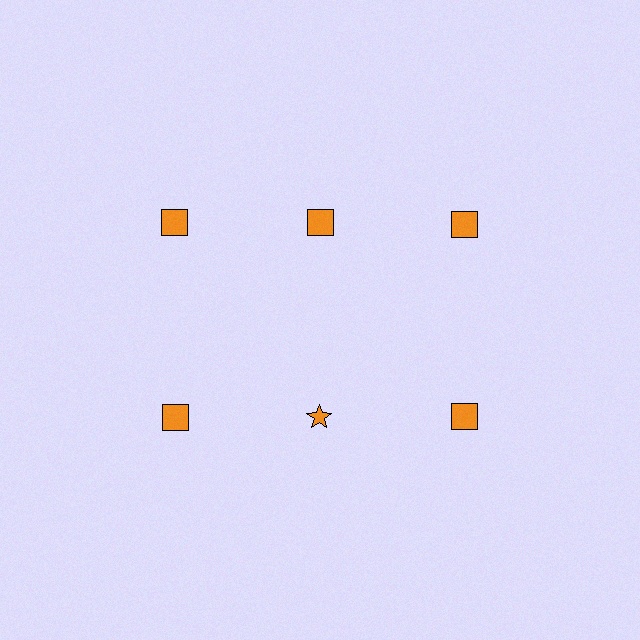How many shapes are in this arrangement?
There are 6 shapes arranged in a grid pattern.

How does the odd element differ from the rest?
It has a different shape: star instead of square.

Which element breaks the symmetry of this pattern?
The orange star in the second row, second from left column breaks the symmetry. All other shapes are orange squares.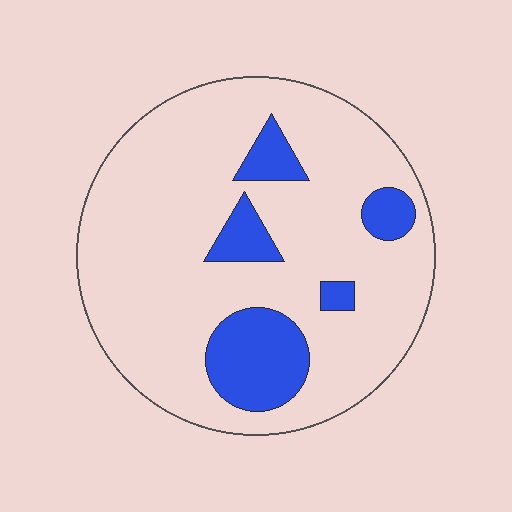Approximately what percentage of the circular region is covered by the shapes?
Approximately 15%.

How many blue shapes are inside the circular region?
5.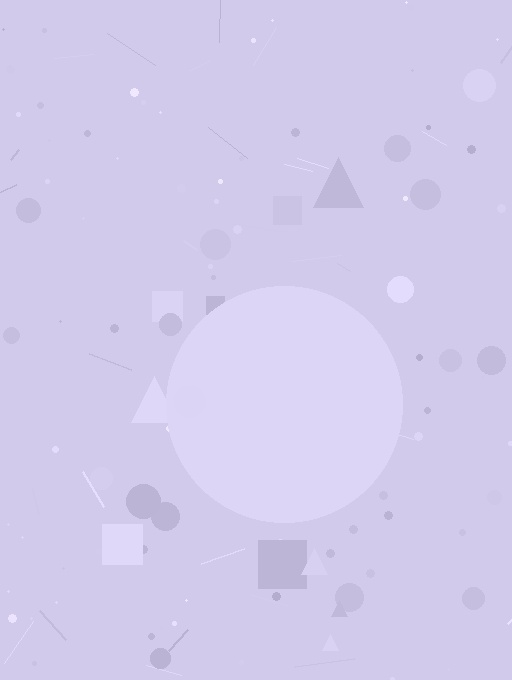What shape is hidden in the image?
A circle is hidden in the image.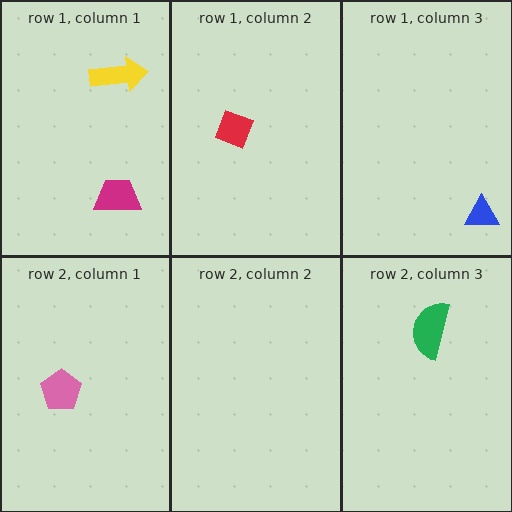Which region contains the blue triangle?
The row 1, column 3 region.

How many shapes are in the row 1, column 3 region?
1.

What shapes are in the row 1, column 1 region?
The yellow arrow, the magenta trapezoid.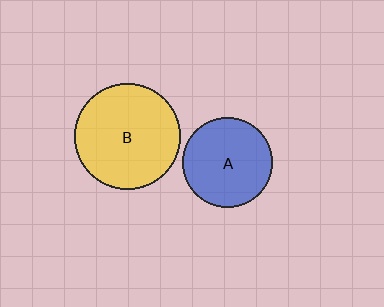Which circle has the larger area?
Circle B (yellow).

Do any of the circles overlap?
No, none of the circles overlap.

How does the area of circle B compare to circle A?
Approximately 1.4 times.